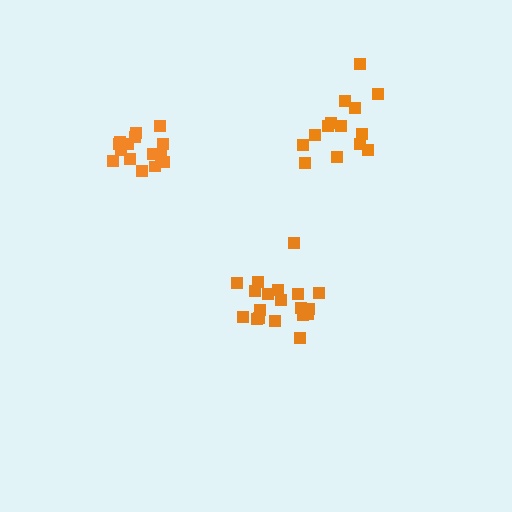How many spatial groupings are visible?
There are 3 spatial groupings.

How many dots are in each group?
Group 1: 16 dots, Group 2: 19 dots, Group 3: 14 dots (49 total).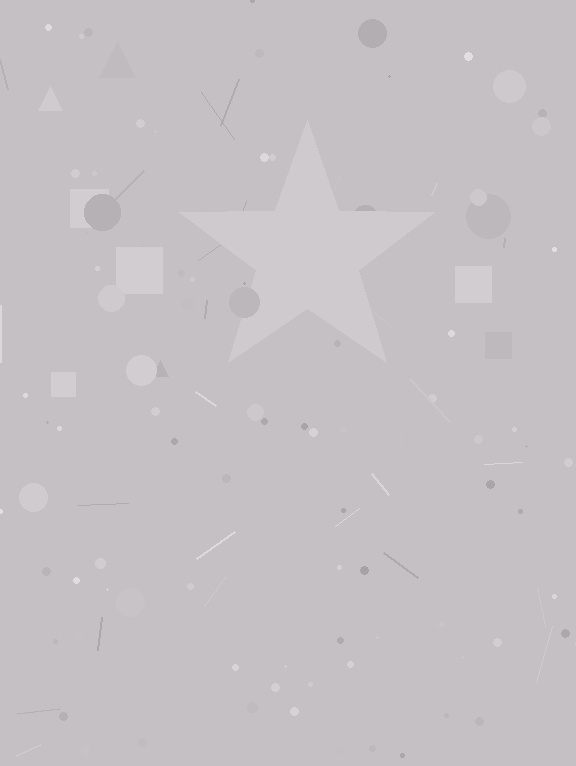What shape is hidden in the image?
A star is hidden in the image.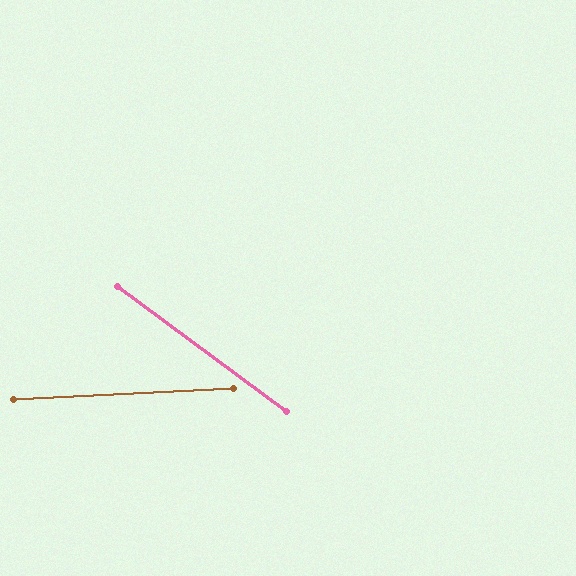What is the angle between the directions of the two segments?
Approximately 39 degrees.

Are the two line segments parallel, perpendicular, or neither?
Neither parallel nor perpendicular — they differ by about 39°.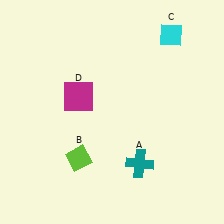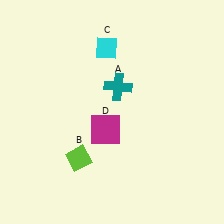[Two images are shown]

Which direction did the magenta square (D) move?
The magenta square (D) moved down.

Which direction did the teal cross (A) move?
The teal cross (A) moved up.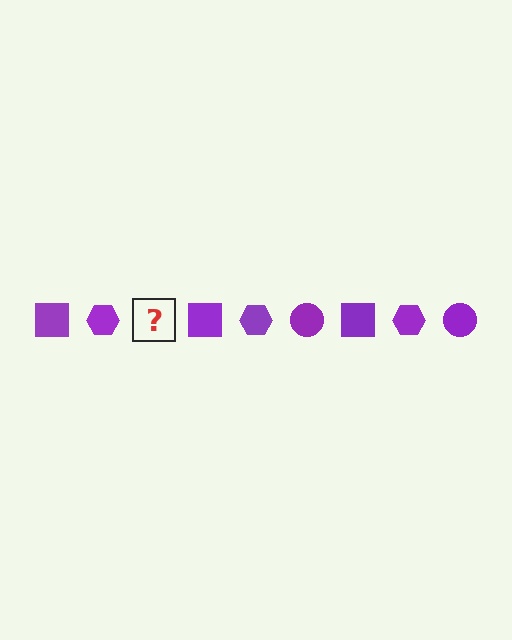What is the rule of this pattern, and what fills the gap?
The rule is that the pattern cycles through square, hexagon, circle shapes in purple. The gap should be filled with a purple circle.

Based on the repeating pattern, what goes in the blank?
The blank should be a purple circle.